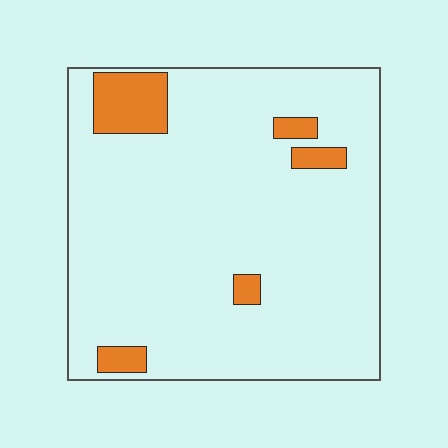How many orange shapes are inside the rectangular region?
5.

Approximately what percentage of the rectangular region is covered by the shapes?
Approximately 10%.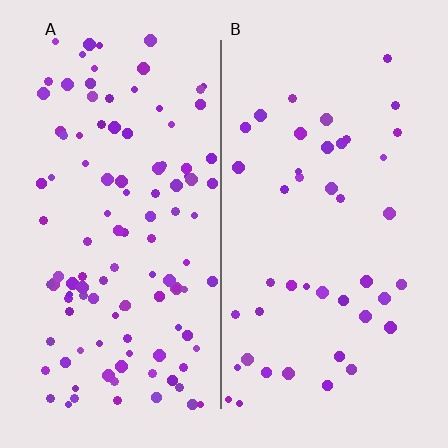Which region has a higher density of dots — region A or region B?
A (the left).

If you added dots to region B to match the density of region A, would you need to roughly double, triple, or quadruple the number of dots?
Approximately triple.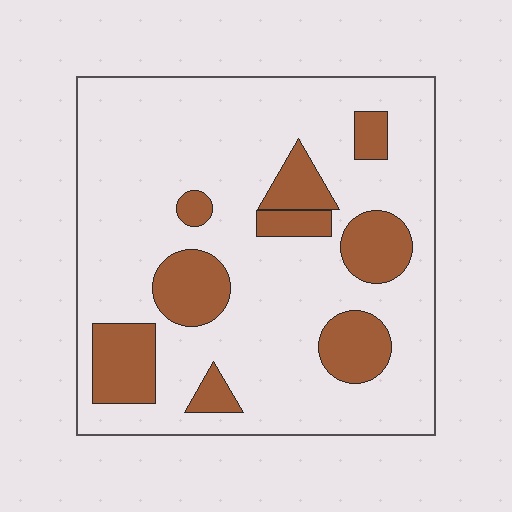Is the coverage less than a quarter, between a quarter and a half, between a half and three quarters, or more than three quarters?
Less than a quarter.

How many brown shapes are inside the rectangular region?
9.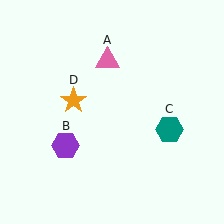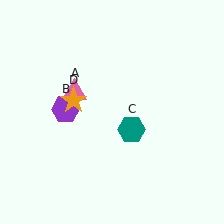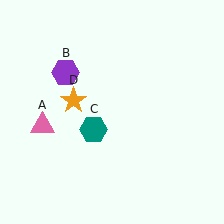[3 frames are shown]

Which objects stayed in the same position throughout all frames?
Orange star (object D) remained stationary.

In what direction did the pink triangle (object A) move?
The pink triangle (object A) moved down and to the left.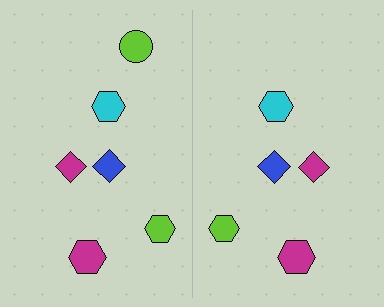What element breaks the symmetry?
A lime circle is missing from the right side.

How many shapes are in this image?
There are 11 shapes in this image.